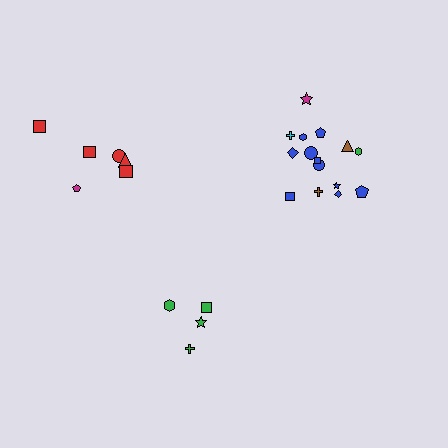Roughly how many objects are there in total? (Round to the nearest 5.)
Roughly 25 objects in total.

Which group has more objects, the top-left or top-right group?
The top-right group.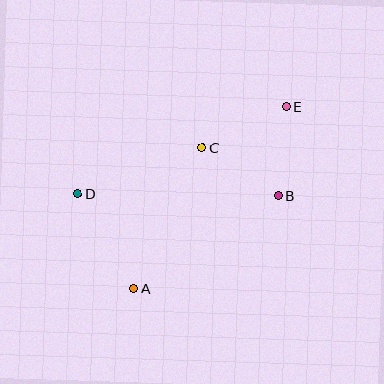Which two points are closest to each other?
Points B and E are closest to each other.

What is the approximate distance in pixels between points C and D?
The distance between C and D is approximately 133 pixels.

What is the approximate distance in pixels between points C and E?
The distance between C and E is approximately 93 pixels.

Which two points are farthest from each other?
Points A and E are farthest from each other.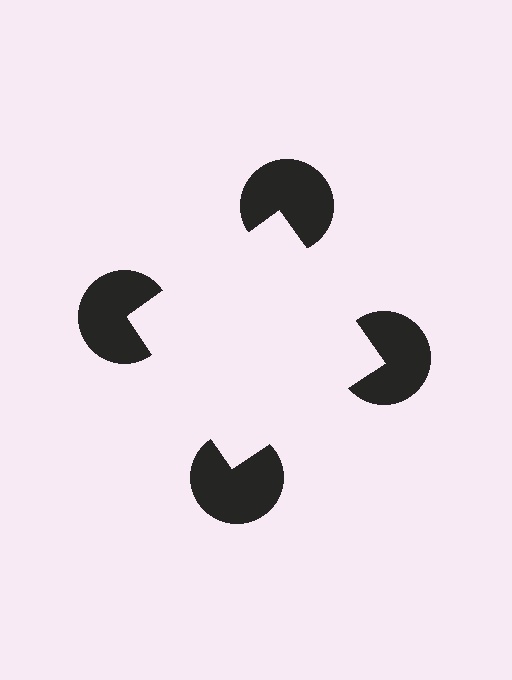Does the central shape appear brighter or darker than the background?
It typically appears slightly brighter than the background, even though no actual brightness change is drawn.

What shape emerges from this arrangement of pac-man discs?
An illusory square — its edges are inferred from the aligned wedge cuts in the pac-man discs, not physically drawn.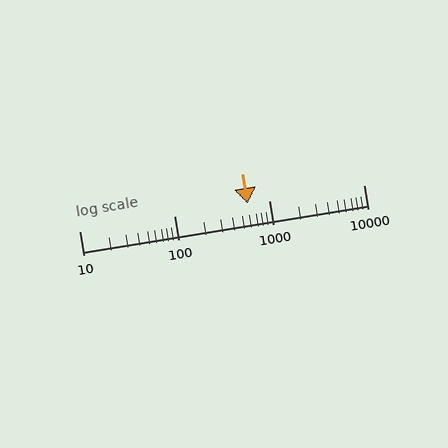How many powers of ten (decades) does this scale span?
The scale spans 3 decades, from 10 to 10000.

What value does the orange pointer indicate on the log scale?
The pointer indicates approximately 600.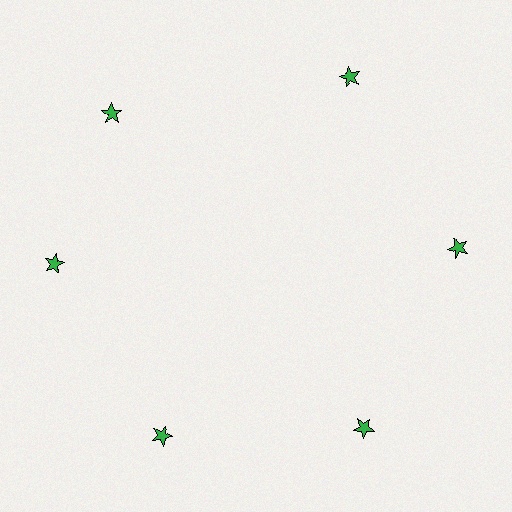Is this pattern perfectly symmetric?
No. The 6 green stars are arranged in a ring, but one element near the 11 o'clock position is rotated out of alignment along the ring, breaking the 6-fold rotational symmetry.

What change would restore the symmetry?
The symmetry would be restored by rotating it back into even spacing with its neighbors so that all 6 stars sit at equal angles and equal distance from the center.